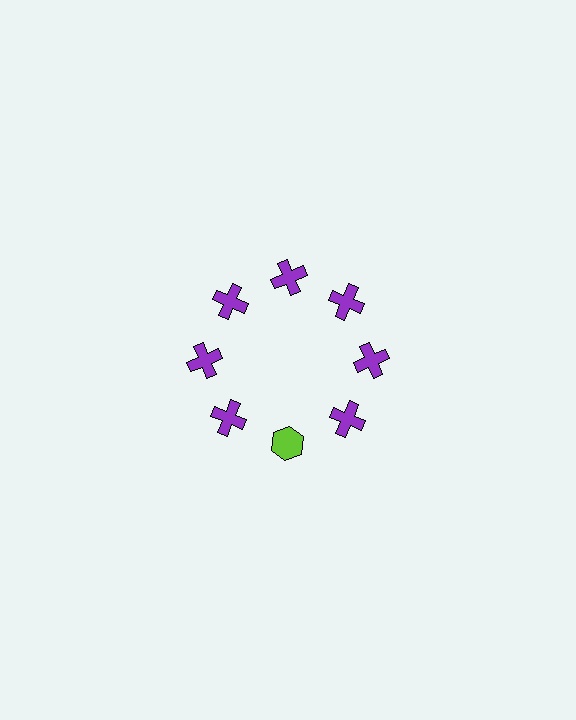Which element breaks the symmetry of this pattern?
The lime hexagon at roughly the 6 o'clock position breaks the symmetry. All other shapes are purple crosses.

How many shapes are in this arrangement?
There are 8 shapes arranged in a ring pattern.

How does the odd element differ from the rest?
It differs in both color (lime instead of purple) and shape (hexagon instead of cross).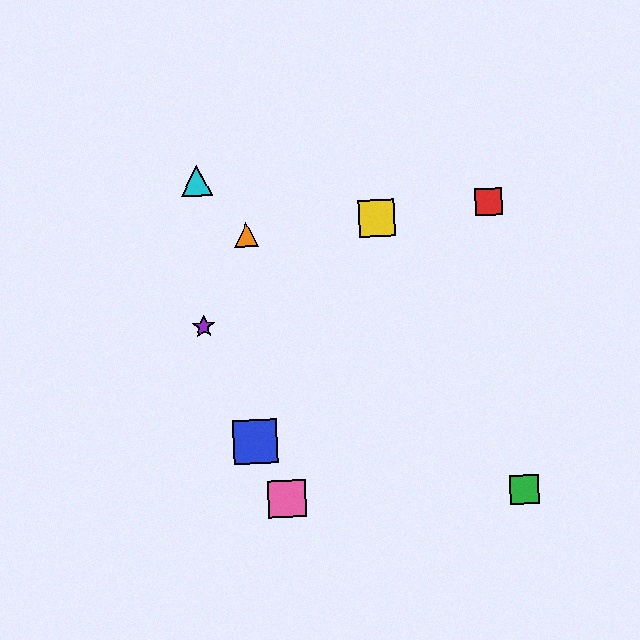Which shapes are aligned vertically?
The purple star, the cyan triangle are aligned vertically.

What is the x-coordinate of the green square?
The green square is at x≈525.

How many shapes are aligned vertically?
2 shapes (the purple star, the cyan triangle) are aligned vertically.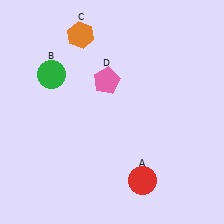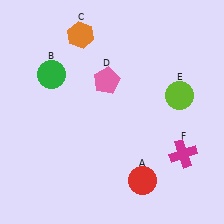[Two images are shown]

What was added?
A lime circle (E), a magenta cross (F) were added in Image 2.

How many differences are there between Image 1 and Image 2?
There are 2 differences between the two images.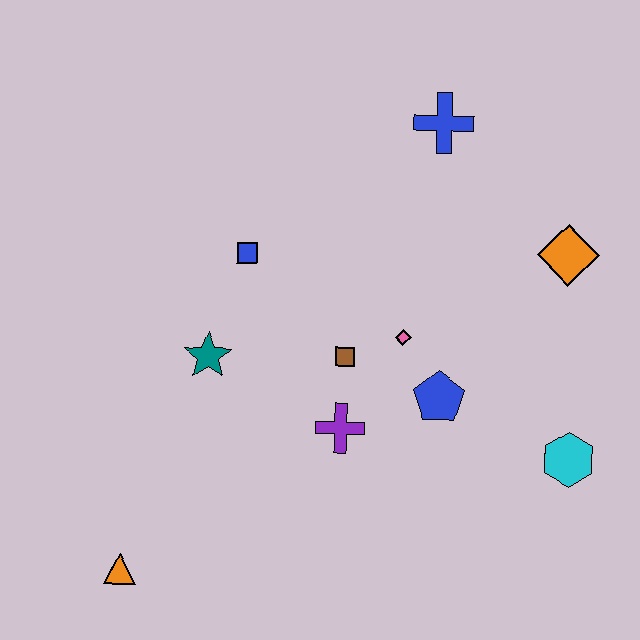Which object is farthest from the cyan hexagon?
The orange triangle is farthest from the cyan hexagon.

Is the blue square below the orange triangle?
No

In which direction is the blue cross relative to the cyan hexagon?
The blue cross is above the cyan hexagon.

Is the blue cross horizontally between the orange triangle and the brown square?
No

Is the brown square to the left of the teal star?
No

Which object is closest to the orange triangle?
The teal star is closest to the orange triangle.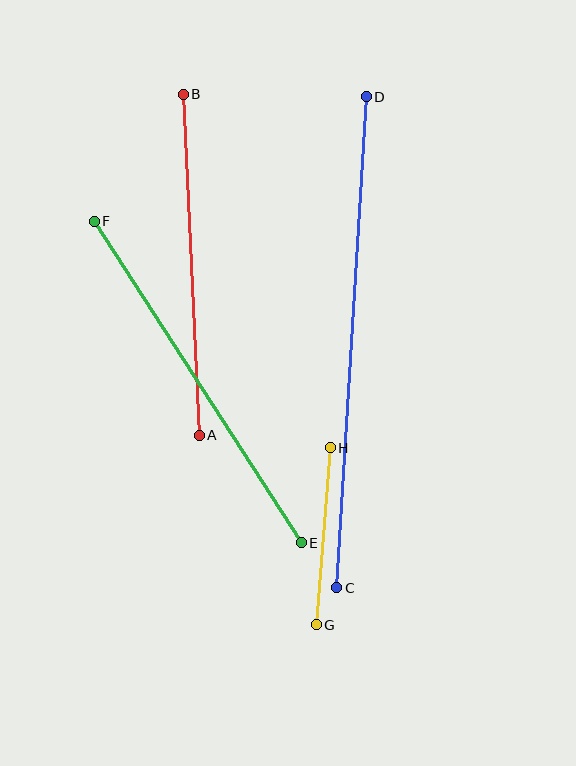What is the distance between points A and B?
The distance is approximately 341 pixels.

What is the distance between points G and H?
The distance is approximately 177 pixels.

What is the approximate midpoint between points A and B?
The midpoint is at approximately (191, 265) pixels.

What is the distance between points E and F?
The distance is approximately 382 pixels.